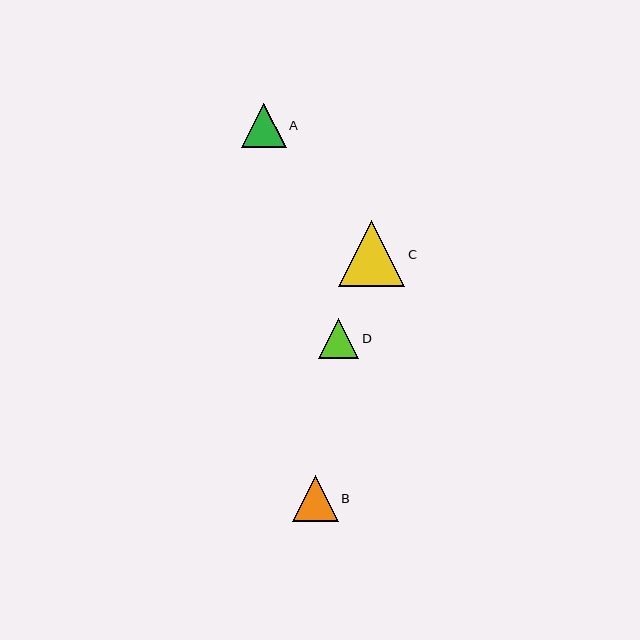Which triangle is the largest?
Triangle C is the largest with a size of approximately 66 pixels.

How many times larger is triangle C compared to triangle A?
Triangle C is approximately 1.5 times the size of triangle A.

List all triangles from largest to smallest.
From largest to smallest: C, B, A, D.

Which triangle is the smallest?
Triangle D is the smallest with a size of approximately 40 pixels.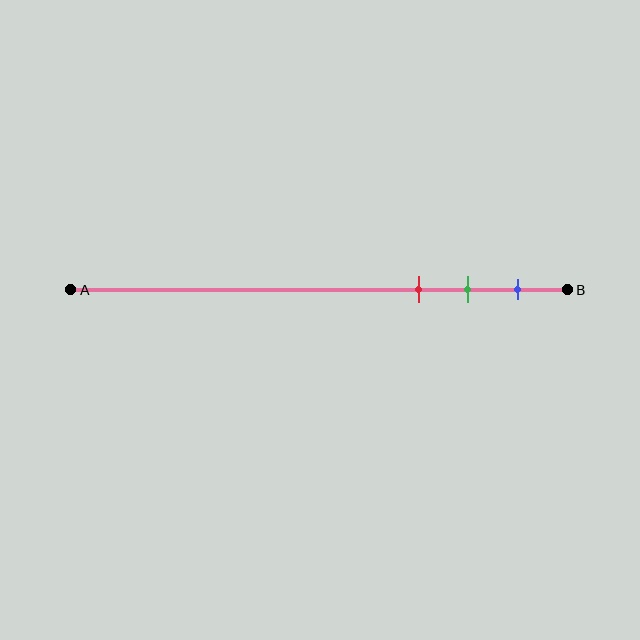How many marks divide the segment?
There are 3 marks dividing the segment.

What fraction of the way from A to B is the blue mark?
The blue mark is approximately 90% (0.9) of the way from A to B.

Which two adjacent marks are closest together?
The green and blue marks are the closest adjacent pair.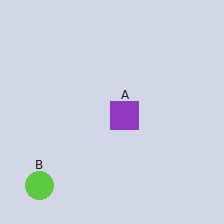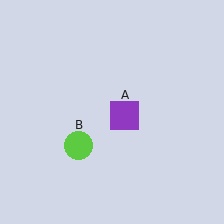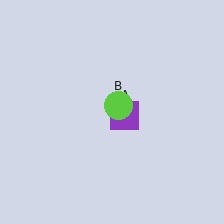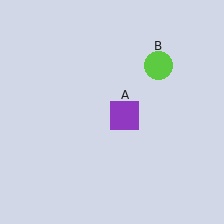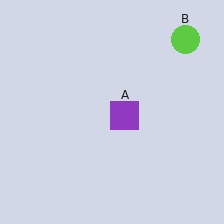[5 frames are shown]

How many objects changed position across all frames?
1 object changed position: lime circle (object B).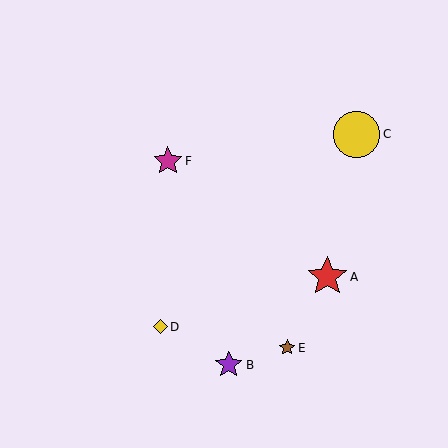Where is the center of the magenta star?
The center of the magenta star is at (168, 161).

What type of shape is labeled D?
Shape D is a yellow diamond.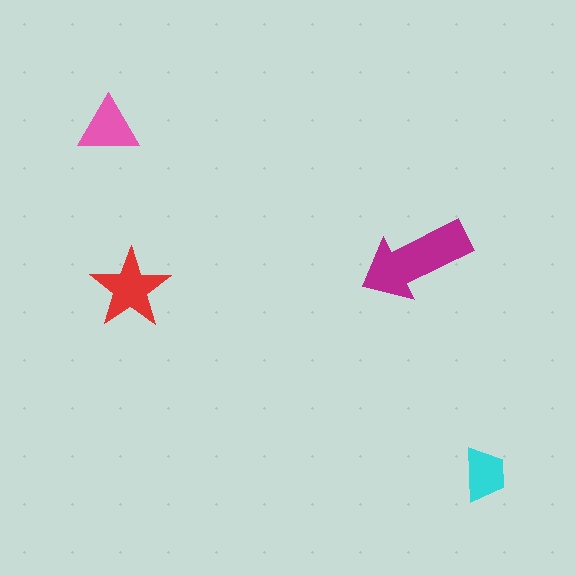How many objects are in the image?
There are 4 objects in the image.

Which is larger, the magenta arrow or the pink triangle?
The magenta arrow.